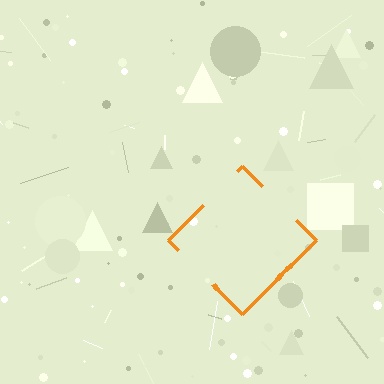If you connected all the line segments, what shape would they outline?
They would outline a diamond.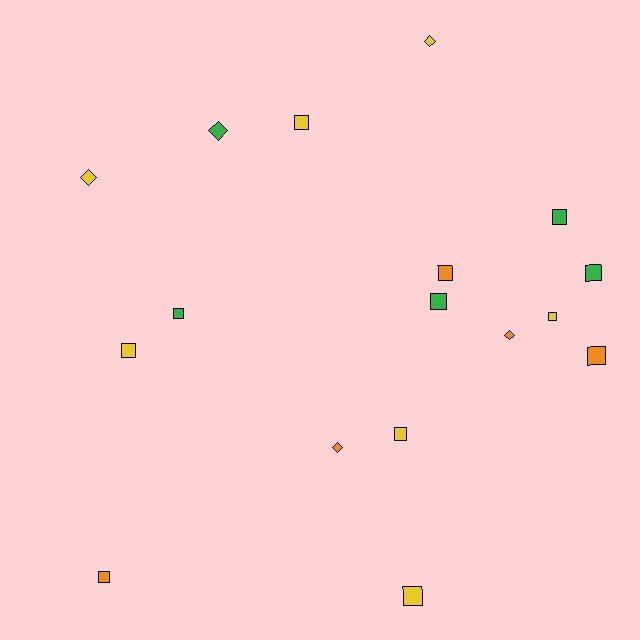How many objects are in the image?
There are 17 objects.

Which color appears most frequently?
Yellow, with 7 objects.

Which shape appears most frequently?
Square, with 12 objects.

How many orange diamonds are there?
There are 2 orange diamonds.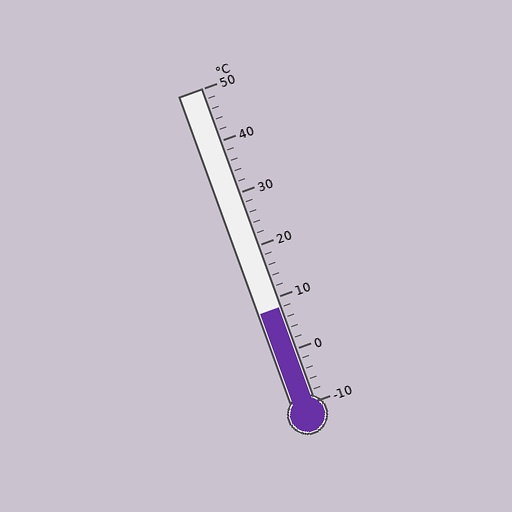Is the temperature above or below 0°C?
The temperature is above 0°C.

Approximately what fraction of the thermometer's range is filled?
The thermometer is filled to approximately 30% of its range.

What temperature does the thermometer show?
The thermometer shows approximately 8°C.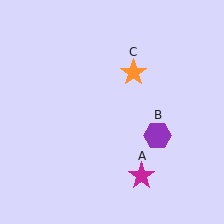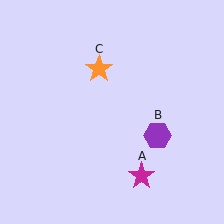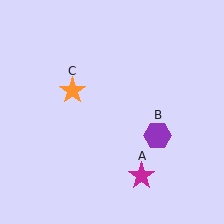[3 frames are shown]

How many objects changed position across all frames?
1 object changed position: orange star (object C).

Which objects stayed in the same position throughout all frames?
Magenta star (object A) and purple hexagon (object B) remained stationary.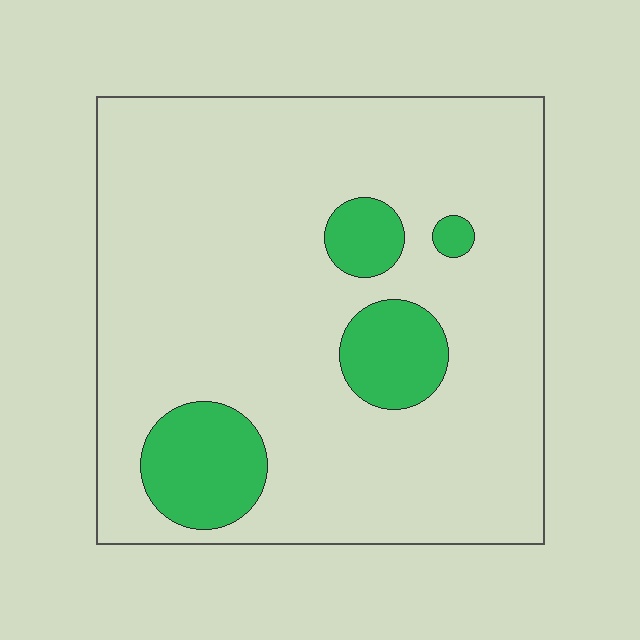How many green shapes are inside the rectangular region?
4.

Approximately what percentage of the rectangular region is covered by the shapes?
Approximately 15%.